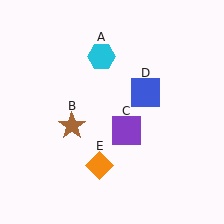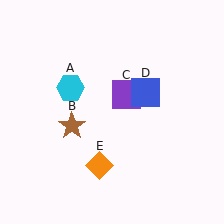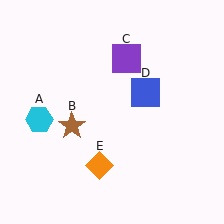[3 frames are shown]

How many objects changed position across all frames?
2 objects changed position: cyan hexagon (object A), purple square (object C).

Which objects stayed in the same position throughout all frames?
Brown star (object B) and blue square (object D) and orange diamond (object E) remained stationary.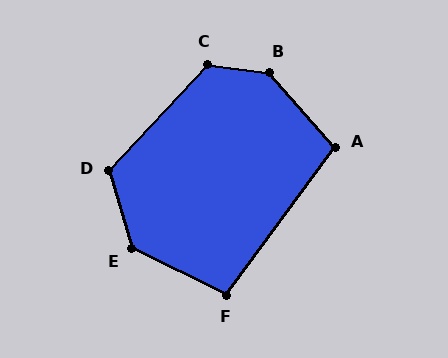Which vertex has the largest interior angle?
B, at approximately 139 degrees.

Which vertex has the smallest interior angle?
F, at approximately 101 degrees.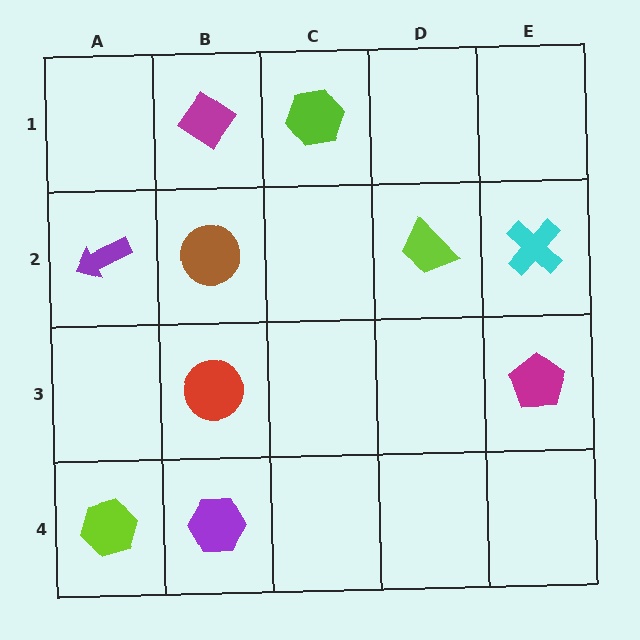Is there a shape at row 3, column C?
No, that cell is empty.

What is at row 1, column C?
A lime hexagon.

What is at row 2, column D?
A lime trapezoid.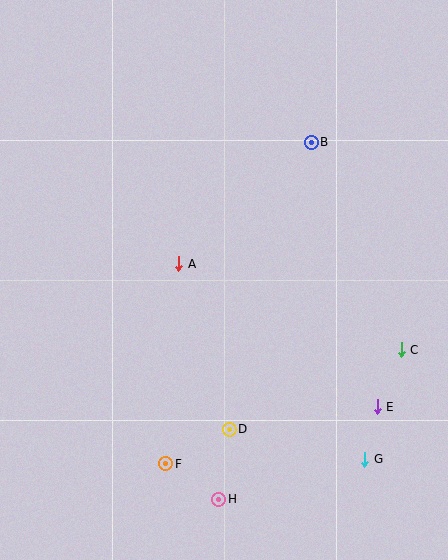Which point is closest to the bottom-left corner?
Point F is closest to the bottom-left corner.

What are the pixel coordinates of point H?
Point H is at (219, 499).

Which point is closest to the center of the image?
Point A at (179, 264) is closest to the center.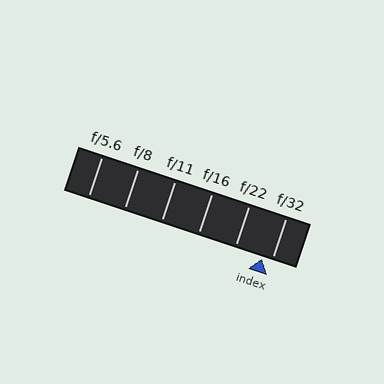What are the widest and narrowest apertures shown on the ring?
The widest aperture shown is f/5.6 and the narrowest is f/32.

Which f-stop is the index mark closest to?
The index mark is closest to f/32.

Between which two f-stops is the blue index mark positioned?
The index mark is between f/22 and f/32.